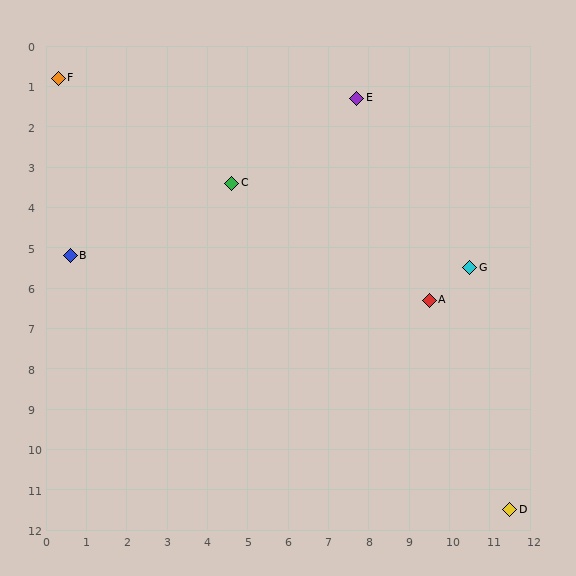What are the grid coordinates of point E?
Point E is at approximately (7.7, 1.3).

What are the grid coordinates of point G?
Point G is at approximately (10.5, 5.5).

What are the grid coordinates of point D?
Point D is at approximately (11.5, 11.5).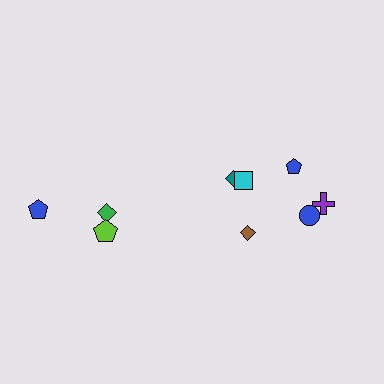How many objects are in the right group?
There are 6 objects.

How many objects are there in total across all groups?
There are 9 objects.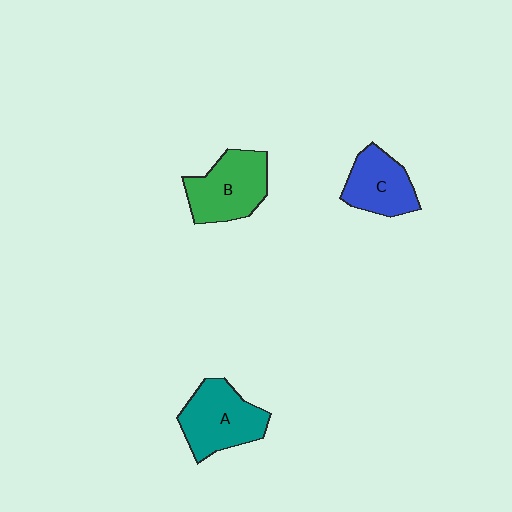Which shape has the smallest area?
Shape C (blue).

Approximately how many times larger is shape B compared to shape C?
Approximately 1.2 times.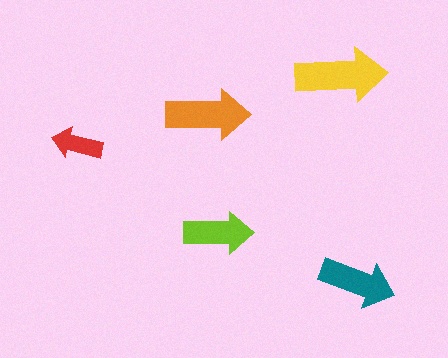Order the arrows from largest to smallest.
the yellow one, the orange one, the teal one, the lime one, the red one.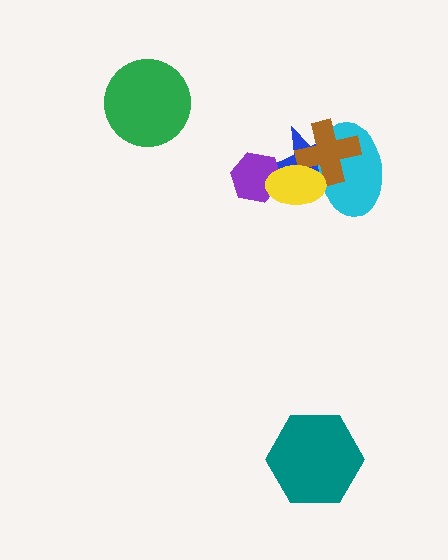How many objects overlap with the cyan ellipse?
3 objects overlap with the cyan ellipse.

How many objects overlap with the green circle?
0 objects overlap with the green circle.